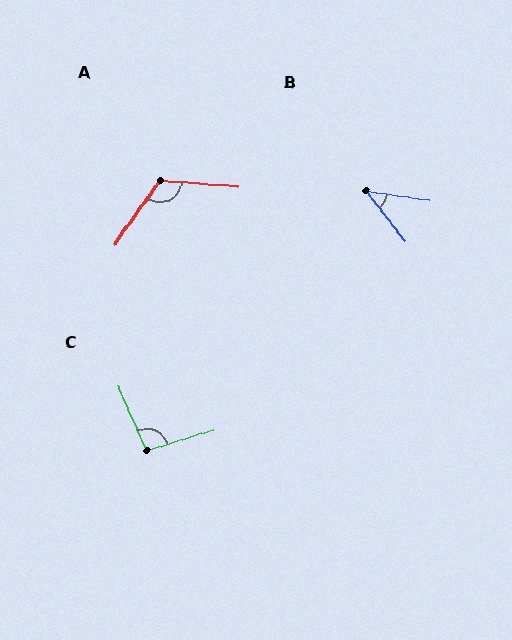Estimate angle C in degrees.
Approximately 97 degrees.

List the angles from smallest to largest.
B (43°), C (97°), A (121°).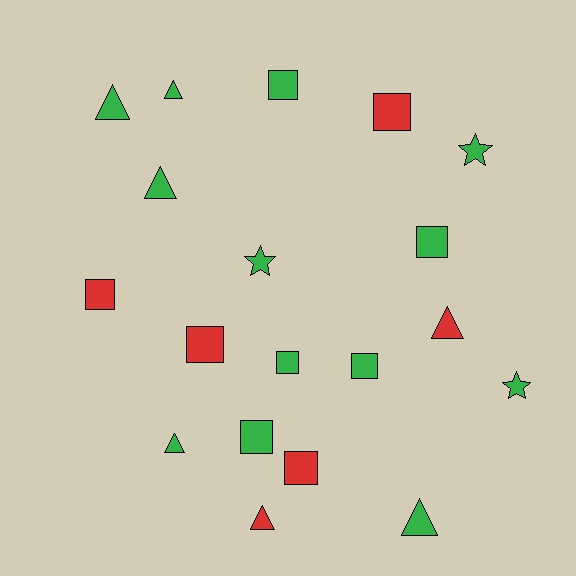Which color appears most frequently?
Green, with 13 objects.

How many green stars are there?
There are 3 green stars.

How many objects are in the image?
There are 19 objects.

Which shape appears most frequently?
Square, with 9 objects.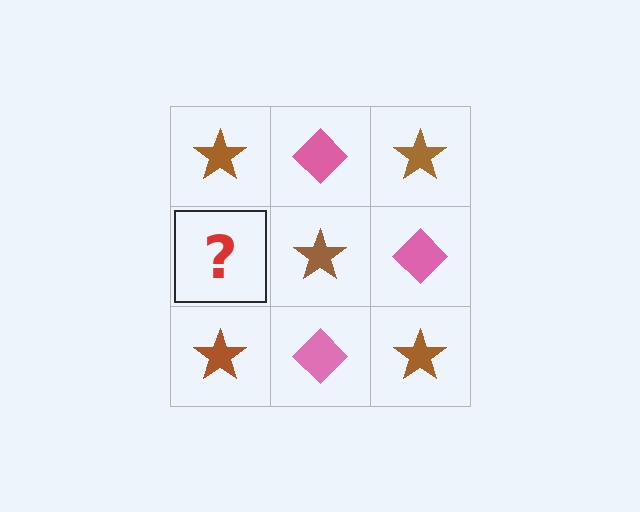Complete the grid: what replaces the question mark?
The question mark should be replaced with a pink diamond.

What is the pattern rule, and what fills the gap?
The rule is that it alternates brown star and pink diamond in a checkerboard pattern. The gap should be filled with a pink diamond.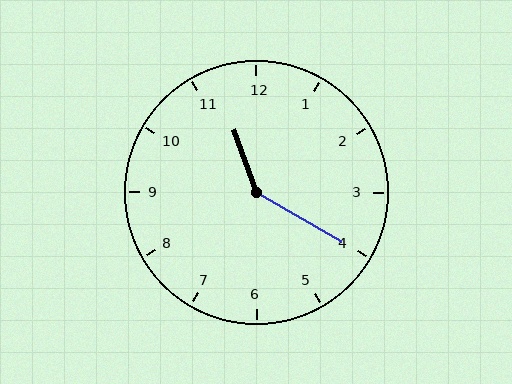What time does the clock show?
11:20.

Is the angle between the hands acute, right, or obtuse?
It is obtuse.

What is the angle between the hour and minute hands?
Approximately 140 degrees.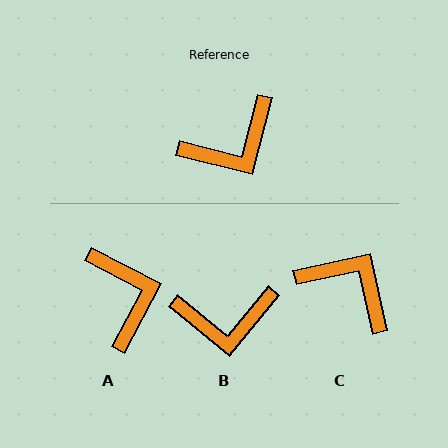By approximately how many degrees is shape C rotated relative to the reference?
Approximately 116 degrees counter-clockwise.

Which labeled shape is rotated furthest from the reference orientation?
C, about 116 degrees away.